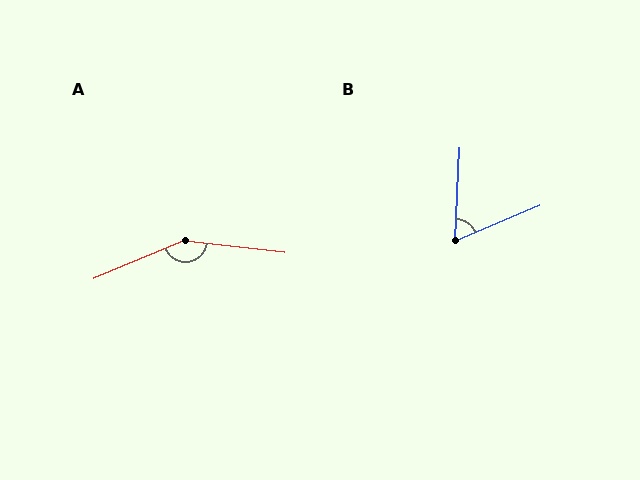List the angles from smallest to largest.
B (64°), A (151°).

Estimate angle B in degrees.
Approximately 64 degrees.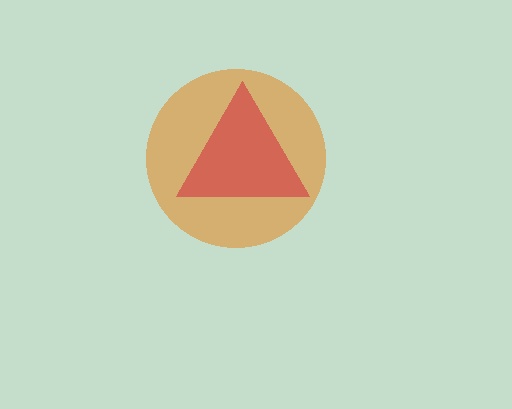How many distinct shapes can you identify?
There are 2 distinct shapes: an orange circle, a red triangle.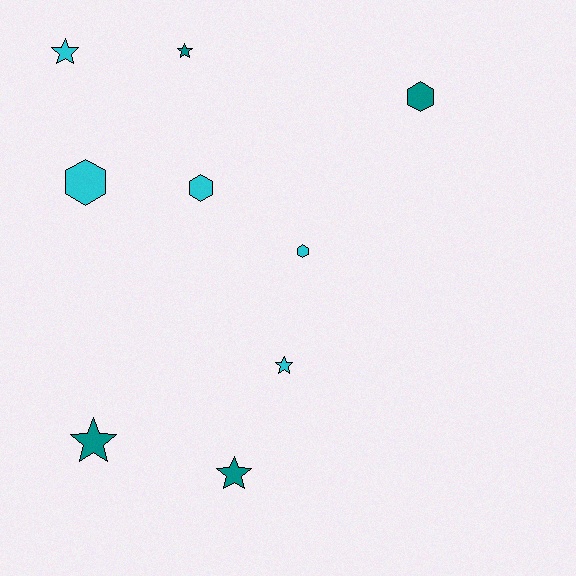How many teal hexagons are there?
There is 1 teal hexagon.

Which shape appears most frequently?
Star, with 5 objects.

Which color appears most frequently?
Cyan, with 5 objects.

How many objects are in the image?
There are 9 objects.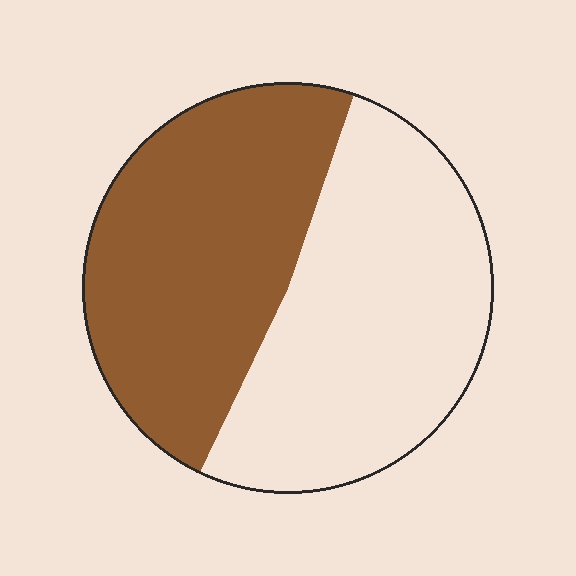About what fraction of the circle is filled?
About one half (1/2).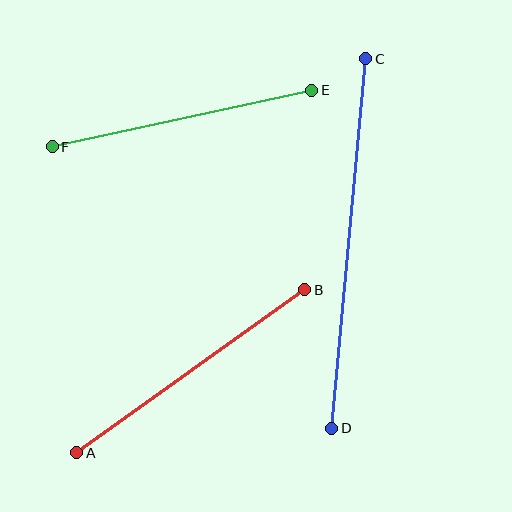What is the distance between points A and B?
The distance is approximately 280 pixels.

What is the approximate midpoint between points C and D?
The midpoint is at approximately (349, 243) pixels.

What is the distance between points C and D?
The distance is approximately 371 pixels.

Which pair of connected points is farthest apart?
Points C and D are farthest apart.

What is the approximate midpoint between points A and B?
The midpoint is at approximately (191, 371) pixels.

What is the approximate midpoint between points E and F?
The midpoint is at approximately (182, 118) pixels.